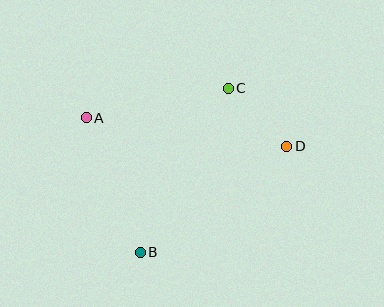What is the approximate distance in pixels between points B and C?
The distance between B and C is approximately 186 pixels.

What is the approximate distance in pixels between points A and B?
The distance between A and B is approximately 145 pixels.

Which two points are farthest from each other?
Points A and D are farthest from each other.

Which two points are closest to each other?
Points C and D are closest to each other.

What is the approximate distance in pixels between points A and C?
The distance between A and C is approximately 145 pixels.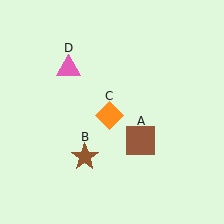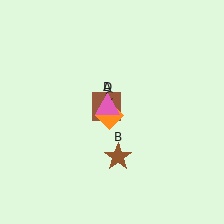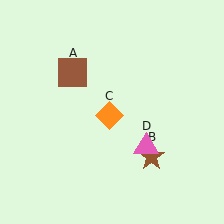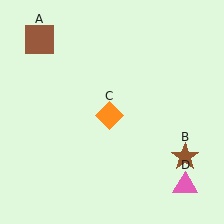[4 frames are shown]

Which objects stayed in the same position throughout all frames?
Orange diamond (object C) remained stationary.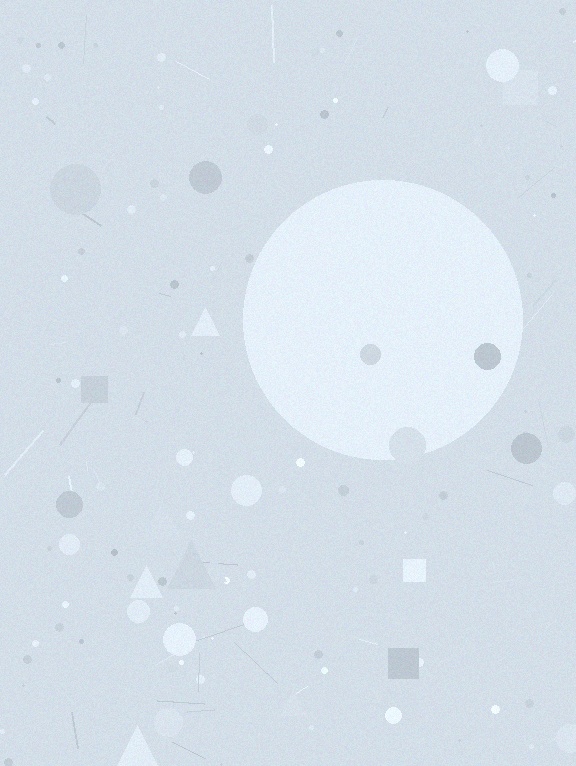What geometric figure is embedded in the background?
A circle is embedded in the background.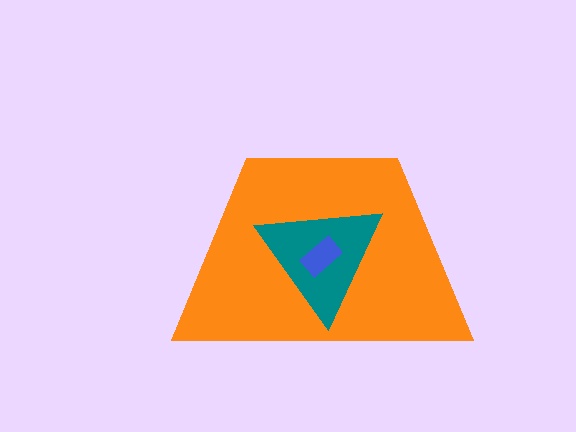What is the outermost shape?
The orange trapezoid.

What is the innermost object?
The blue rectangle.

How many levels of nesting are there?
3.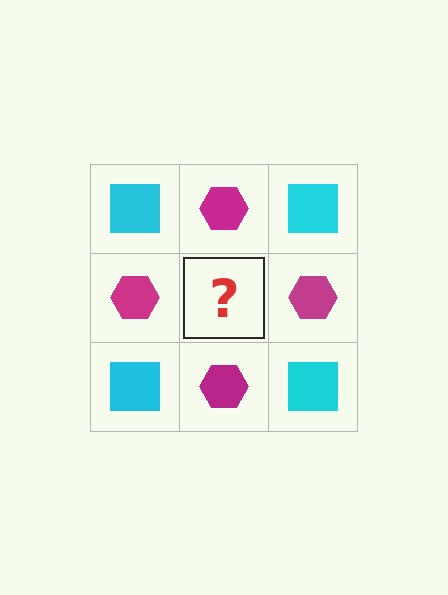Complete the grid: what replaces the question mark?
The question mark should be replaced with a cyan square.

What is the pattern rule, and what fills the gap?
The rule is that it alternates cyan square and magenta hexagon in a checkerboard pattern. The gap should be filled with a cyan square.